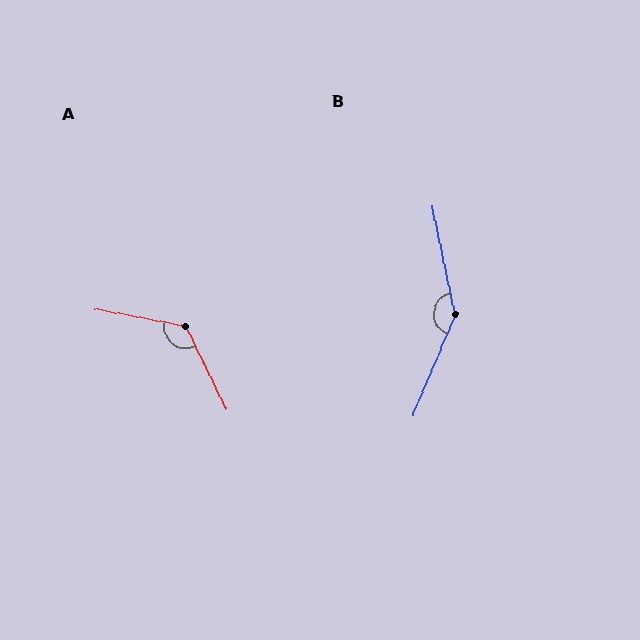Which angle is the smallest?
A, at approximately 127 degrees.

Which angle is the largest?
B, at approximately 146 degrees.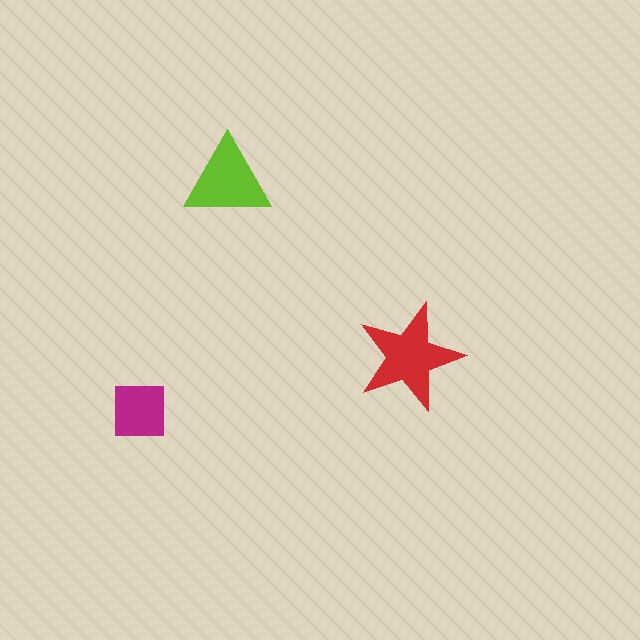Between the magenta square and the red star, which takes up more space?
The red star.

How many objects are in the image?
There are 3 objects in the image.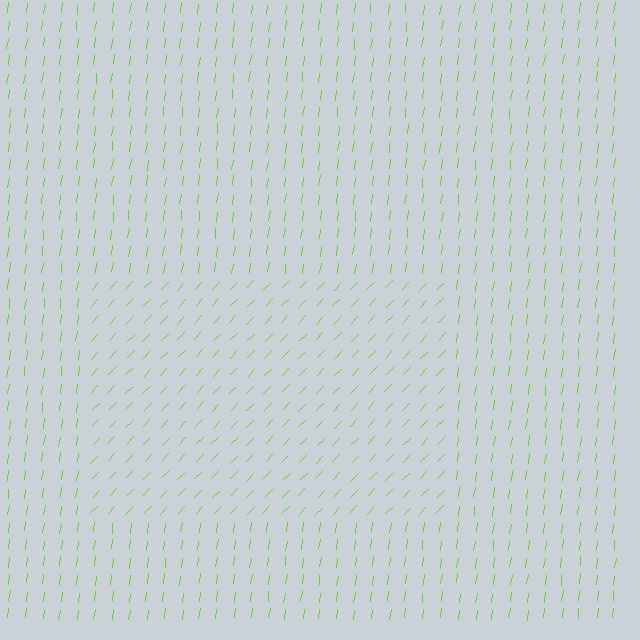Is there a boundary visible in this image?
Yes, there is a texture boundary formed by a change in line orientation.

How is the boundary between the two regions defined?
The boundary is defined purely by a change in line orientation (approximately 37 degrees difference). All lines are the same color and thickness.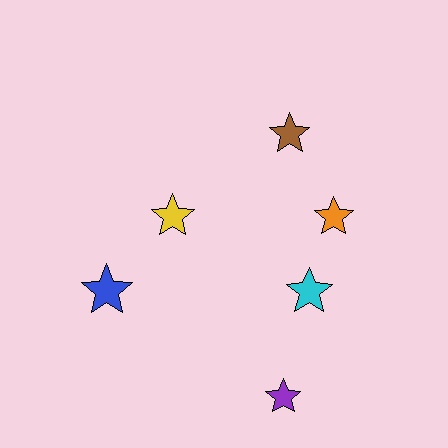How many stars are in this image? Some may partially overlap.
There are 6 stars.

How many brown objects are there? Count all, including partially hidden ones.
There is 1 brown object.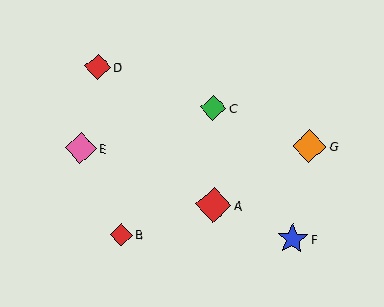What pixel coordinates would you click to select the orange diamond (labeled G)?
Click at (310, 146) to select the orange diamond G.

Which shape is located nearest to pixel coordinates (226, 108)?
The green diamond (labeled C) at (213, 108) is nearest to that location.